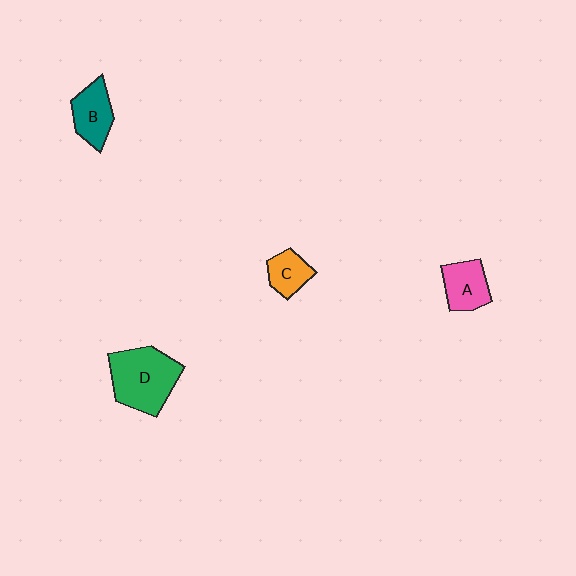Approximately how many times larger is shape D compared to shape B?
Approximately 1.7 times.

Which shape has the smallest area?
Shape C (orange).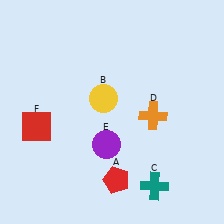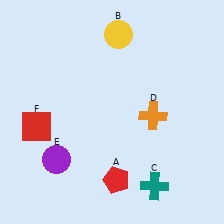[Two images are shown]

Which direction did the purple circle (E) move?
The purple circle (E) moved left.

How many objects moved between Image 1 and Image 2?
2 objects moved between the two images.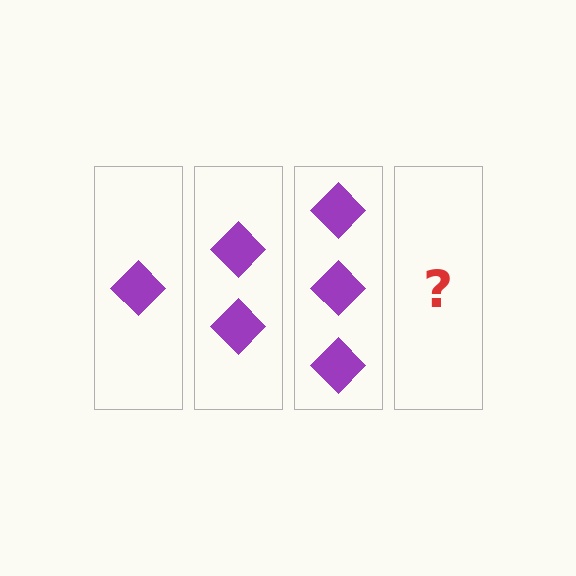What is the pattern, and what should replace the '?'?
The pattern is that each step adds one more diamond. The '?' should be 4 diamonds.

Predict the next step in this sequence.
The next step is 4 diamonds.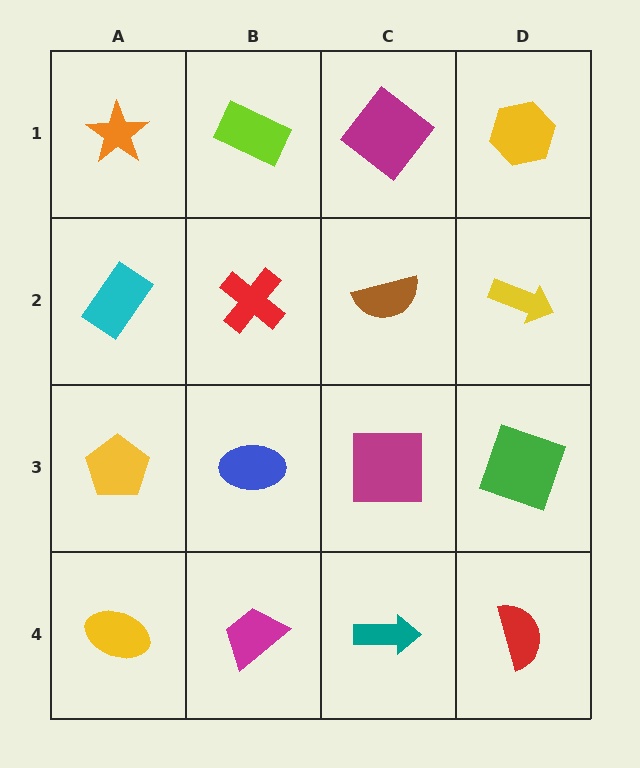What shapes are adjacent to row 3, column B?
A red cross (row 2, column B), a magenta trapezoid (row 4, column B), a yellow pentagon (row 3, column A), a magenta square (row 3, column C).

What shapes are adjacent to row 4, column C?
A magenta square (row 3, column C), a magenta trapezoid (row 4, column B), a red semicircle (row 4, column D).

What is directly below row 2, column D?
A green square.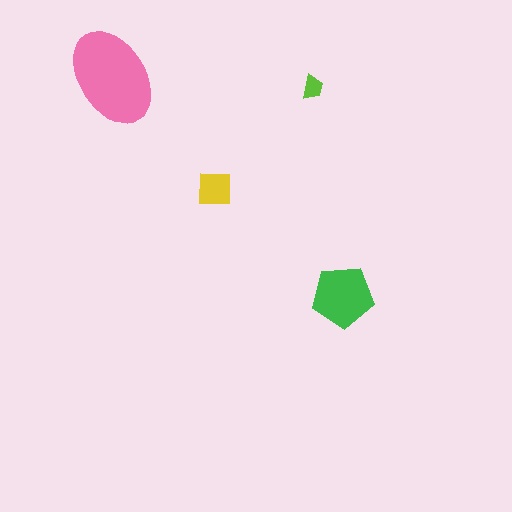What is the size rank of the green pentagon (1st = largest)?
2nd.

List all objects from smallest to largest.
The lime trapezoid, the yellow square, the green pentagon, the pink ellipse.